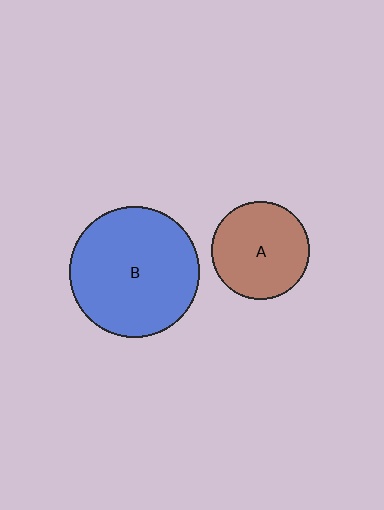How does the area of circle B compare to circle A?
Approximately 1.8 times.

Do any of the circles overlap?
No, none of the circles overlap.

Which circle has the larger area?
Circle B (blue).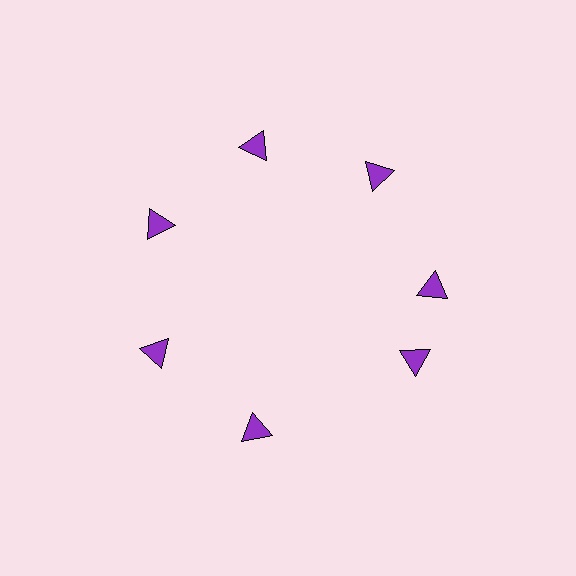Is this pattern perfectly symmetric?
No. The 7 purple triangles are arranged in a ring, but one element near the 5 o'clock position is rotated out of alignment along the ring, breaking the 7-fold rotational symmetry.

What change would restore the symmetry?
The symmetry would be restored by rotating it back into even spacing with its neighbors so that all 7 triangles sit at equal angles and equal distance from the center.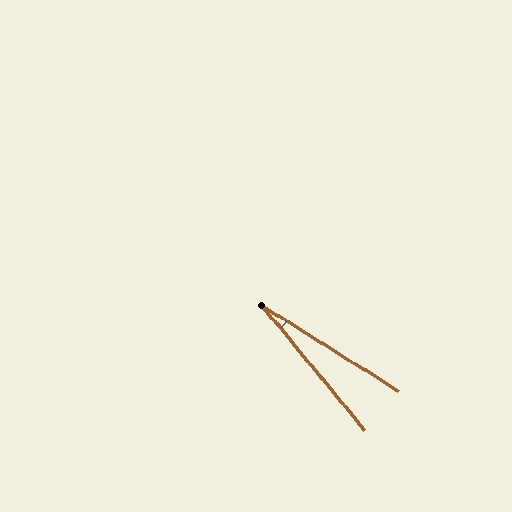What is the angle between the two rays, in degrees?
Approximately 19 degrees.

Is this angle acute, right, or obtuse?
It is acute.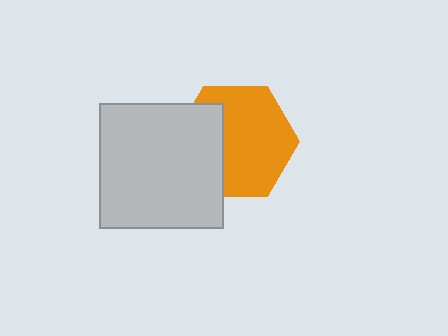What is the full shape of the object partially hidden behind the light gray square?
The partially hidden object is an orange hexagon.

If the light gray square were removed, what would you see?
You would see the complete orange hexagon.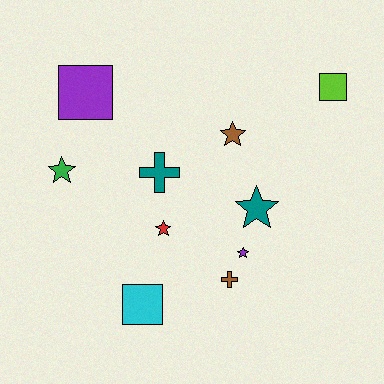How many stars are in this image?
There are 5 stars.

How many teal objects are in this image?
There are 2 teal objects.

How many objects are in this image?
There are 10 objects.